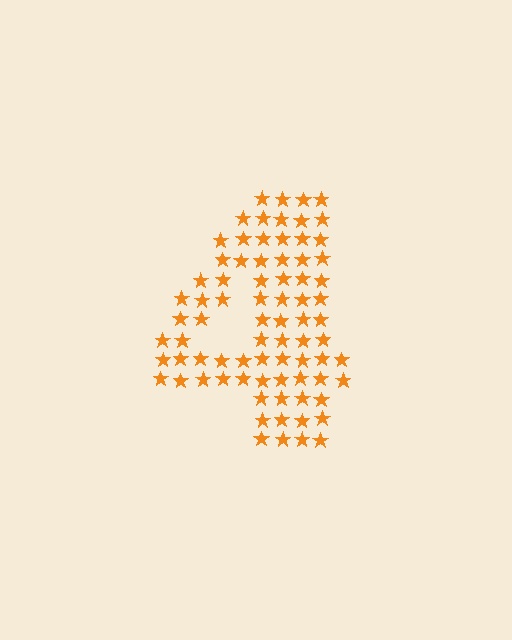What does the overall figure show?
The overall figure shows the digit 4.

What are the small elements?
The small elements are stars.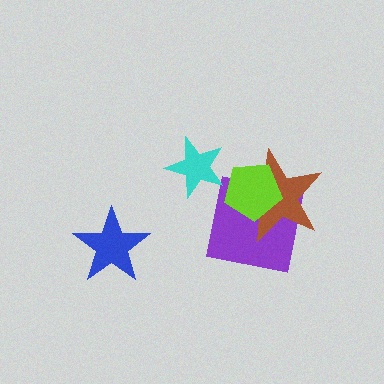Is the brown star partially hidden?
Yes, it is partially covered by another shape.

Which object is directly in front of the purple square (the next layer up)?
The brown star is directly in front of the purple square.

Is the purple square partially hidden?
Yes, it is partially covered by another shape.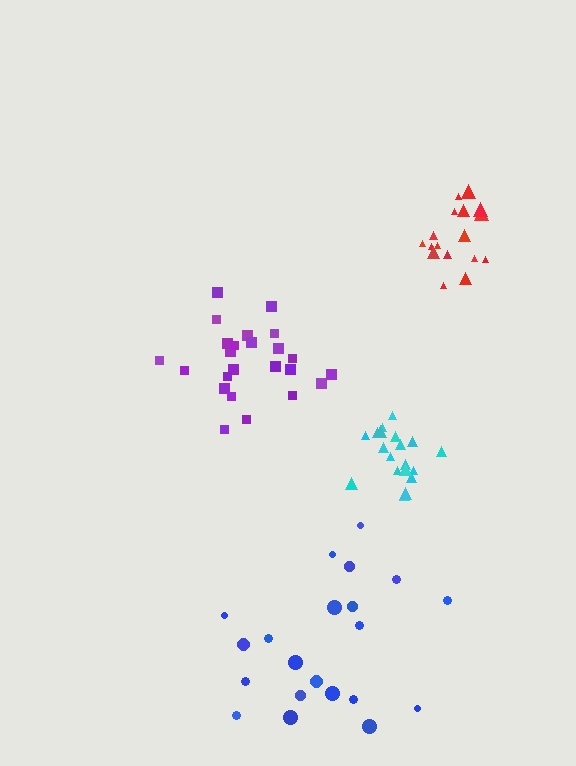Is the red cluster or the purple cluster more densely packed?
Red.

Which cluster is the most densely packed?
Cyan.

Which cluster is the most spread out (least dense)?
Blue.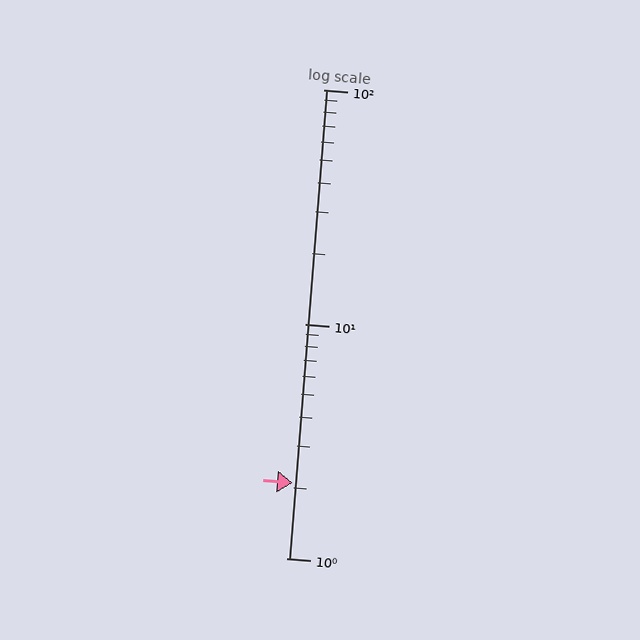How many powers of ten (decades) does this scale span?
The scale spans 2 decades, from 1 to 100.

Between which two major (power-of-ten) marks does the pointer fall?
The pointer is between 1 and 10.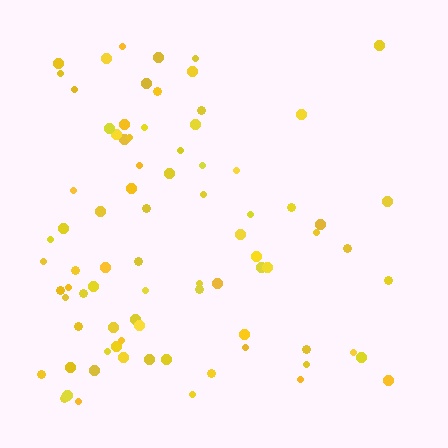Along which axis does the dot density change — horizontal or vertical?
Horizontal.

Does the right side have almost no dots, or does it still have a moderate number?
Still a moderate number, just noticeably fewer than the left.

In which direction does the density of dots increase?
From right to left, with the left side densest.